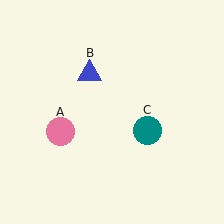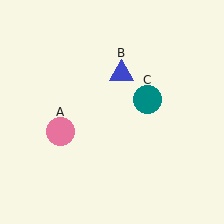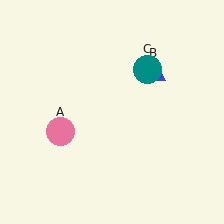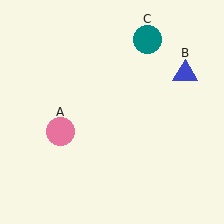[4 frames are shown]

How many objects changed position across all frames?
2 objects changed position: blue triangle (object B), teal circle (object C).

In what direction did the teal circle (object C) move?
The teal circle (object C) moved up.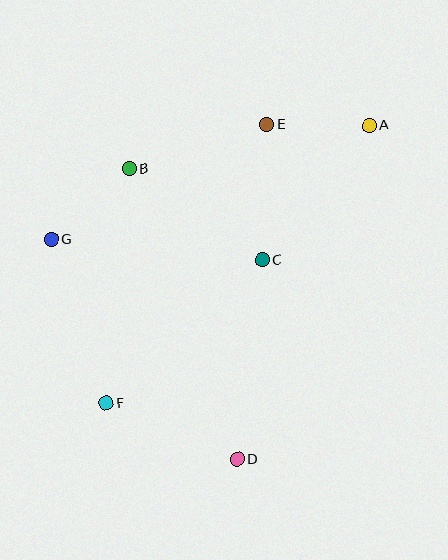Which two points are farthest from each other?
Points A and F are farthest from each other.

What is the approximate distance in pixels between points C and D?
The distance between C and D is approximately 201 pixels.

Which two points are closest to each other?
Points A and E are closest to each other.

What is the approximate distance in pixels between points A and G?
The distance between A and G is approximately 338 pixels.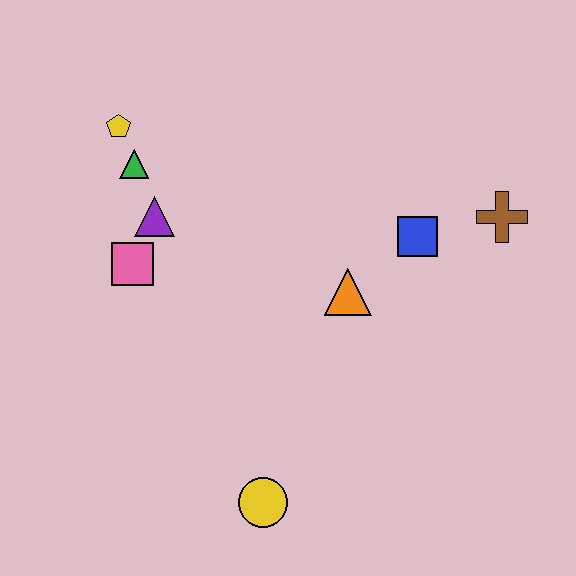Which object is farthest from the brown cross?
The yellow pentagon is farthest from the brown cross.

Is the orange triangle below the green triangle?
Yes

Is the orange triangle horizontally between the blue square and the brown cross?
No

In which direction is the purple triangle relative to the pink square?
The purple triangle is above the pink square.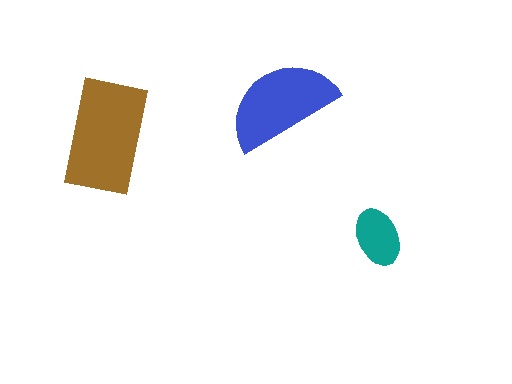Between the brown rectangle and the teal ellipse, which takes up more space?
The brown rectangle.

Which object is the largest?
The brown rectangle.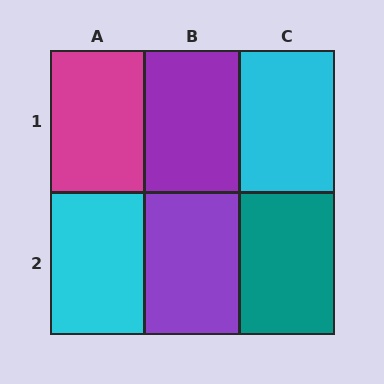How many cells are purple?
2 cells are purple.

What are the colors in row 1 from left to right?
Magenta, purple, cyan.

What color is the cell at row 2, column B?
Purple.